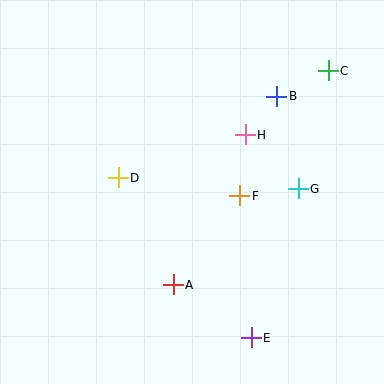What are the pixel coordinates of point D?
Point D is at (118, 178).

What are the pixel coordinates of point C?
Point C is at (328, 71).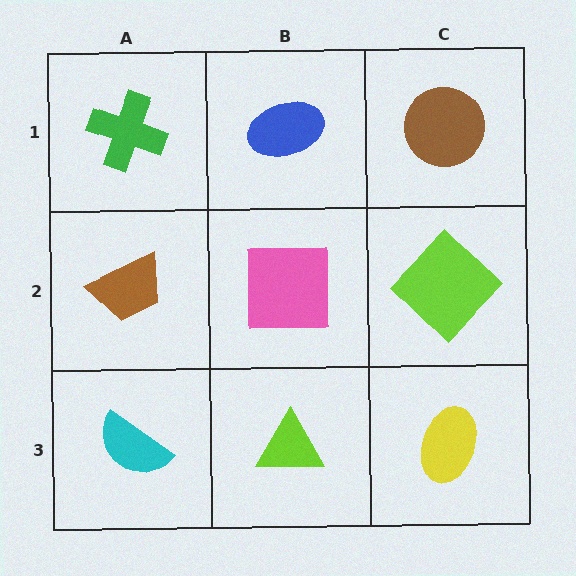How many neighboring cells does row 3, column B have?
3.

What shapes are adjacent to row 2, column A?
A green cross (row 1, column A), a cyan semicircle (row 3, column A), a pink square (row 2, column B).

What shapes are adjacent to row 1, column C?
A lime diamond (row 2, column C), a blue ellipse (row 1, column B).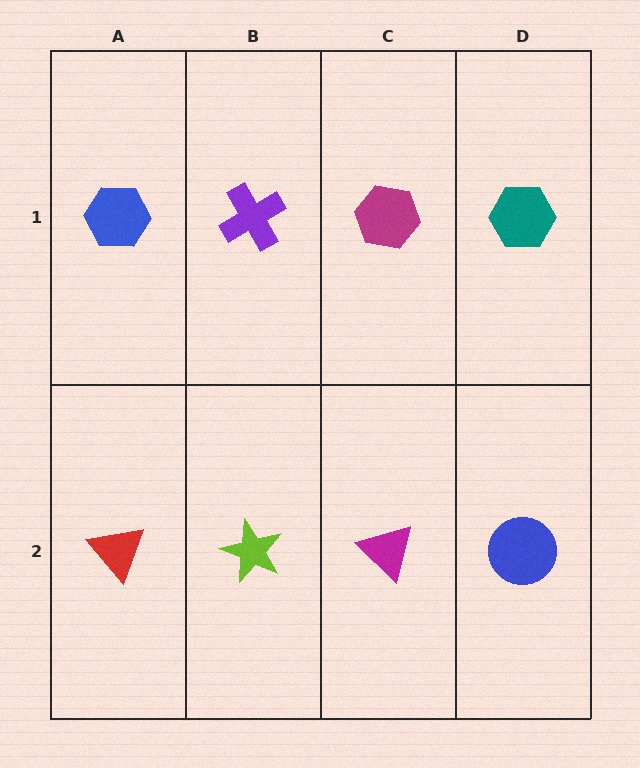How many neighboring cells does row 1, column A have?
2.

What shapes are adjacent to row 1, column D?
A blue circle (row 2, column D), a magenta hexagon (row 1, column C).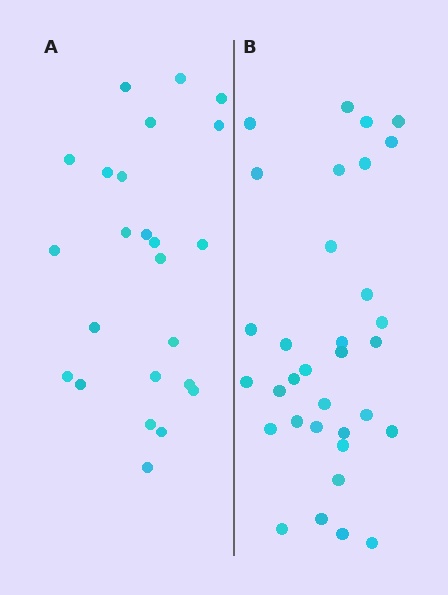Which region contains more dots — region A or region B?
Region B (the right region) has more dots.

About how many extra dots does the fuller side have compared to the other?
Region B has roughly 8 or so more dots than region A.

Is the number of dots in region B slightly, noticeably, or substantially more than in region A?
Region B has noticeably more, but not dramatically so. The ratio is roughly 1.4 to 1.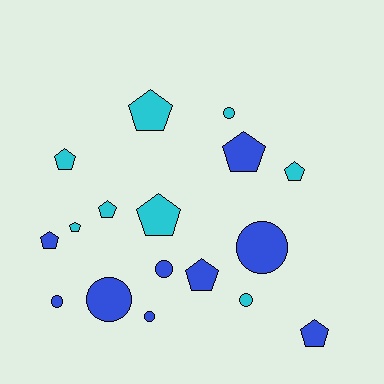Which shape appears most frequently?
Pentagon, with 10 objects.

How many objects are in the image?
There are 17 objects.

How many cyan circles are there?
There are 2 cyan circles.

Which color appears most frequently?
Blue, with 9 objects.